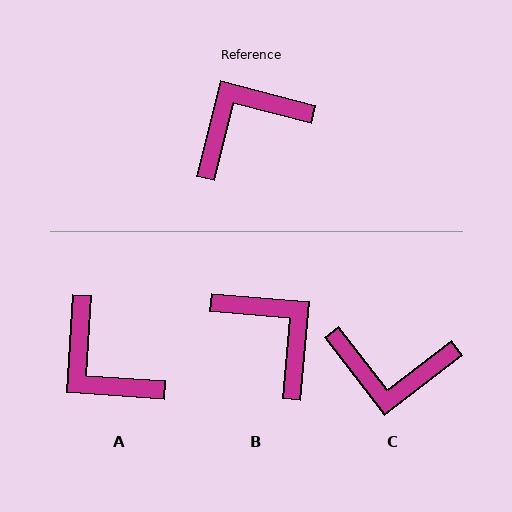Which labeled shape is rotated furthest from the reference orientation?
C, about 142 degrees away.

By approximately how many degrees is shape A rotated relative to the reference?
Approximately 101 degrees counter-clockwise.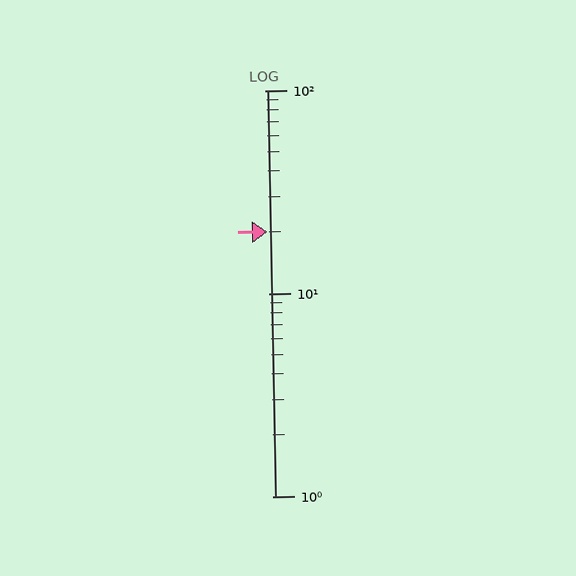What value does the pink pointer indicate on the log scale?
The pointer indicates approximately 20.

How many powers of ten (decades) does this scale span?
The scale spans 2 decades, from 1 to 100.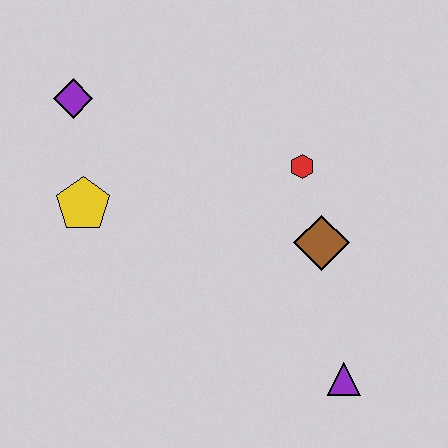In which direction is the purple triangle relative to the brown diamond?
The purple triangle is below the brown diamond.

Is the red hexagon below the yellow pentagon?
No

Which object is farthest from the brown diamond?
The purple diamond is farthest from the brown diamond.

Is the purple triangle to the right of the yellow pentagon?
Yes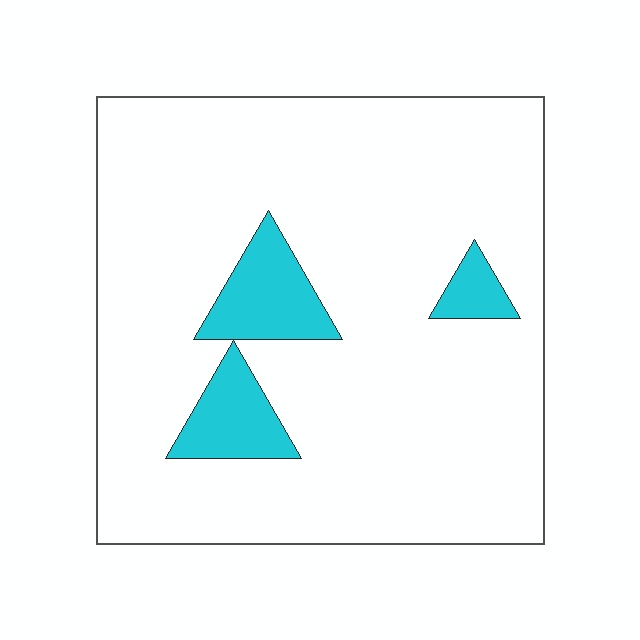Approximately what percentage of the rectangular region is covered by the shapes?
Approximately 10%.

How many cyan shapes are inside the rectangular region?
3.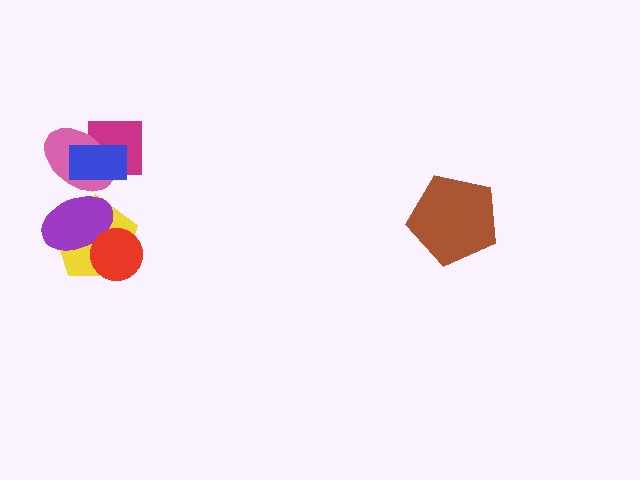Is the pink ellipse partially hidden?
Yes, it is partially covered by another shape.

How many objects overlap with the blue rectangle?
2 objects overlap with the blue rectangle.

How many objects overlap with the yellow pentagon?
2 objects overlap with the yellow pentagon.